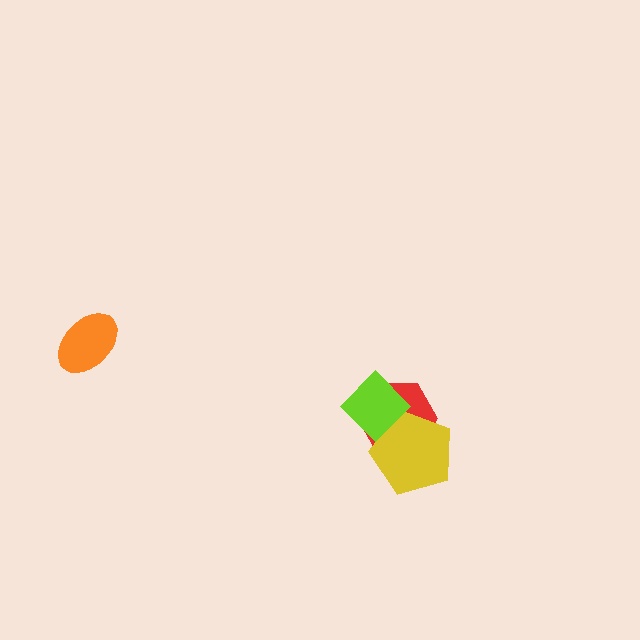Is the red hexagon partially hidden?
Yes, it is partially covered by another shape.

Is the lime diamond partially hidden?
No, no other shape covers it.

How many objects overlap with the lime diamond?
2 objects overlap with the lime diamond.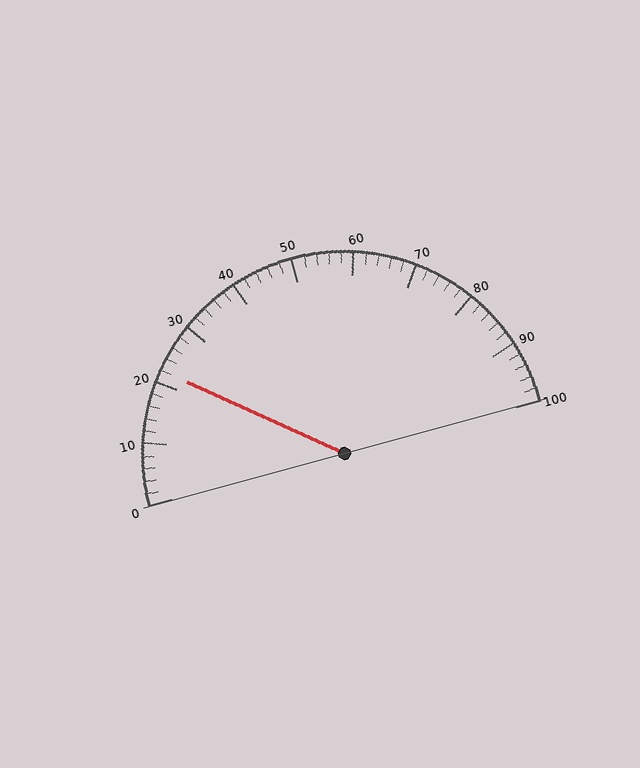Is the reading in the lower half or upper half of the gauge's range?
The reading is in the lower half of the range (0 to 100).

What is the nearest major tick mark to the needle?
The nearest major tick mark is 20.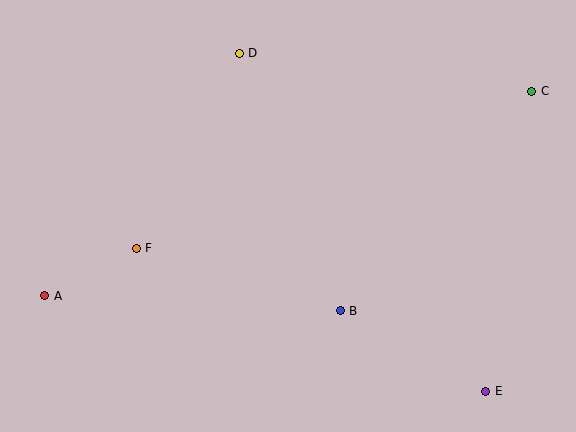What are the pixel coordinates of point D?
Point D is at (239, 53).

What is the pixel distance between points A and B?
The distance between A and B is 296 pixels.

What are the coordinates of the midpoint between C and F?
The midpoint between C and F is at (334, 170).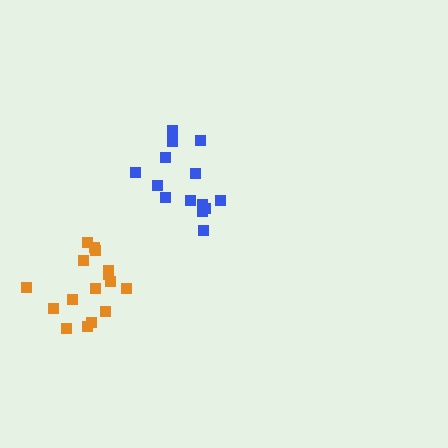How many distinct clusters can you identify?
There are 2 distinct clusters.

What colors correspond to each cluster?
The clusters are colored: blue, orange.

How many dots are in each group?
Group 1: 14 dots, Group 2: 16 dots (30 total).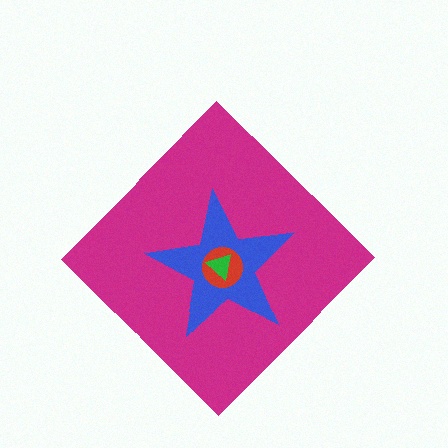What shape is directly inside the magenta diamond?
The blue star.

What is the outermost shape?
The magenta diamond.